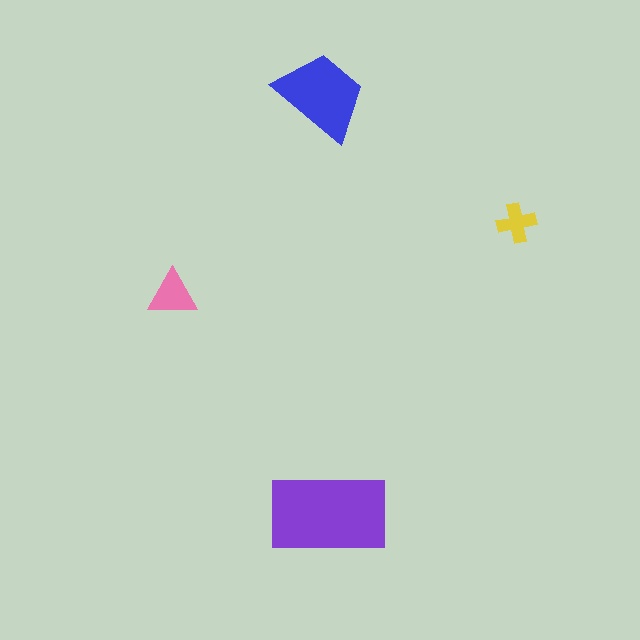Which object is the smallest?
The yellow cross.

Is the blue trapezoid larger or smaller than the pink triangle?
Larger.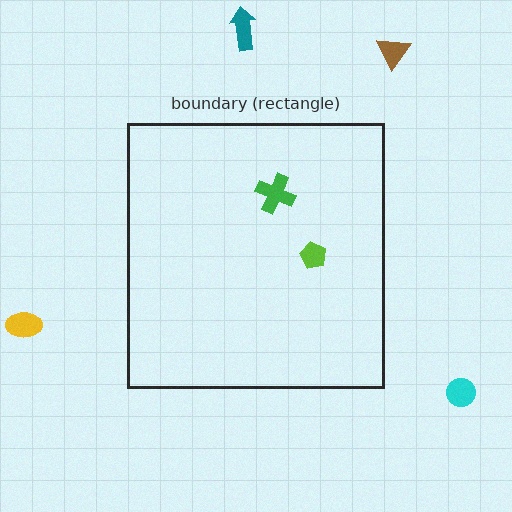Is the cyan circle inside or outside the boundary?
Outside.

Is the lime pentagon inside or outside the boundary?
Inside.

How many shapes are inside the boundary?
2 inside, 4 outside.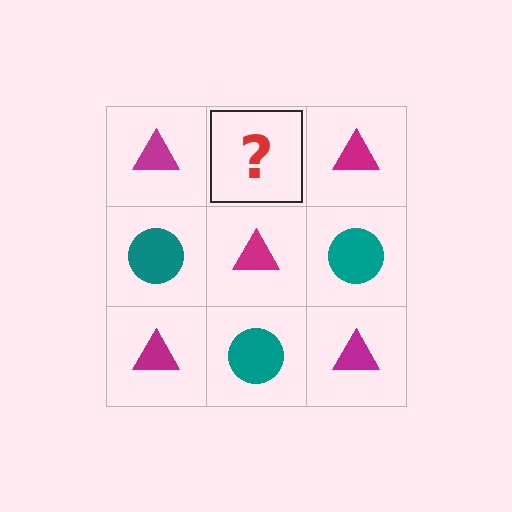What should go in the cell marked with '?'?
The missing cell should contain a teal circle.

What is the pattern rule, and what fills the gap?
The rule is that it alternates magenta triangle and teal circle in a checkerboard pattern. The gap should be filled with a teal circle.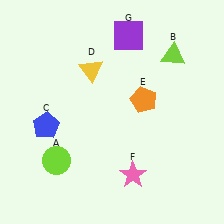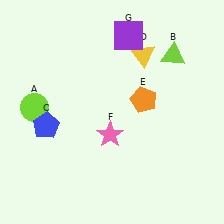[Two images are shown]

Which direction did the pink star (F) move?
The pink star (F) moved up.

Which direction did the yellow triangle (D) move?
The yellow triangle (D) moved right.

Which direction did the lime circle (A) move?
The lime circle (A) moved up.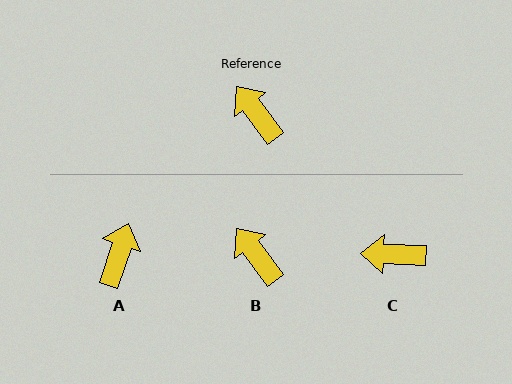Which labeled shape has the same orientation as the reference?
B.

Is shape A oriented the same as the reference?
No, it is off by about 55 degrees.